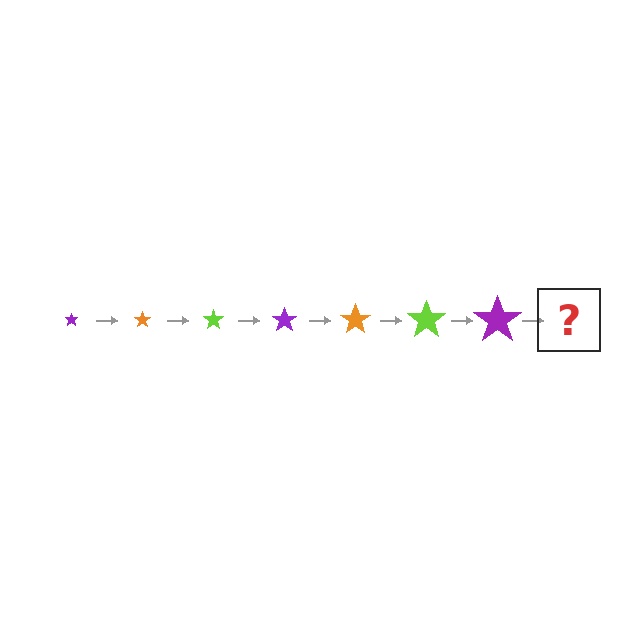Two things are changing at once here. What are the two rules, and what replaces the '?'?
The two rules are that the star grows larger each step and the color cycles through purple, orange, and lime. The '?' should be an orange star, larger than the previous one.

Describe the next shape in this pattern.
It should be an orange star, larger than the previous one.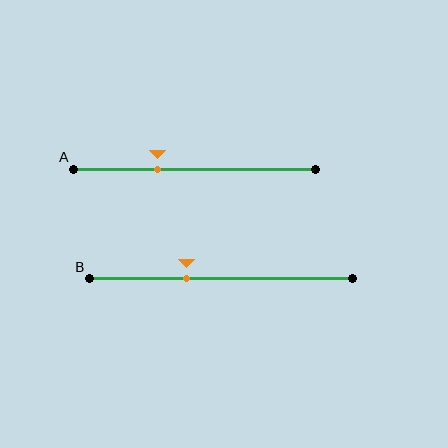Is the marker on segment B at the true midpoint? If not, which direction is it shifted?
No, the marker on segment B is shifted to the left by about 13% of the segment length.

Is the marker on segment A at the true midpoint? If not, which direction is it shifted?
No, the marker on segment A is shifted to the left by about 15% of the segment length.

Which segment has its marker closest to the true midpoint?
Segment B has its marker closest to the true midpoint.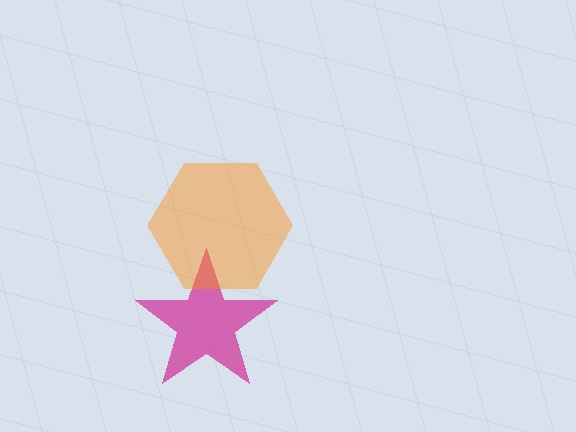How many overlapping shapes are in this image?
There are 2 overlapping shapes in the image.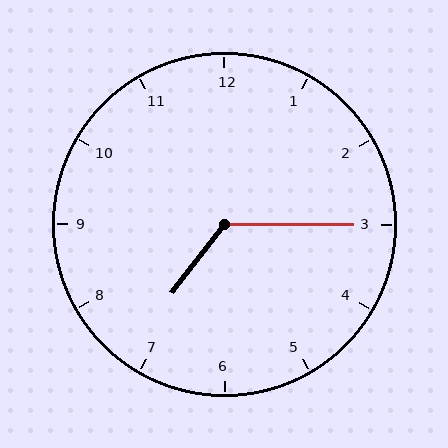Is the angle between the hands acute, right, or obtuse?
It is obtuse.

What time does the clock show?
7:15.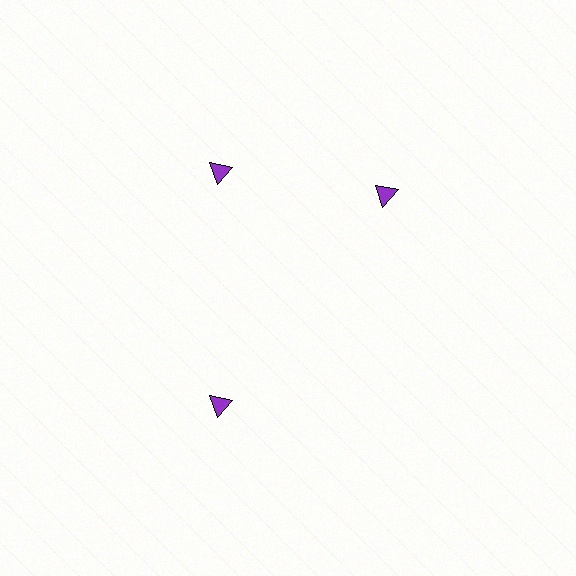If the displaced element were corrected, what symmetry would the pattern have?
It would have 3-fold rotational symmetry — the pattern would map onto itself every 120 degrees.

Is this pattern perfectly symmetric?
No. The 3 purple triangles are arranged in a ring, but one element near the 3 o'clock position is rotated out of alignment along the ring, breaking the 3-fold rotational symmetry.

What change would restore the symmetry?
The symmetry would be restored by rotating it back into even spacing with its neighbors so that all 3 triangles sit at equal angles and equal distance from the center.